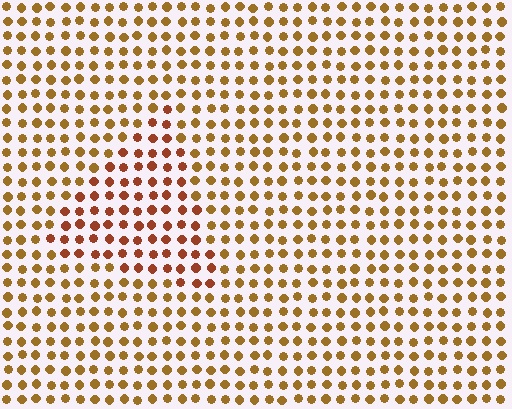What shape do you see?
I see a triangle.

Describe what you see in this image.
The image is filled with small brown elements in a uniform arrangement. A triangle-shaped region is visible where the elements are tinted to a slightly different hue, forming a subtle color boundary.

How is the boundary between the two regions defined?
The boundary is defined purely by a slight shift in hue (about 26 degrees). Spacing, size, and orientation are identical on both sides.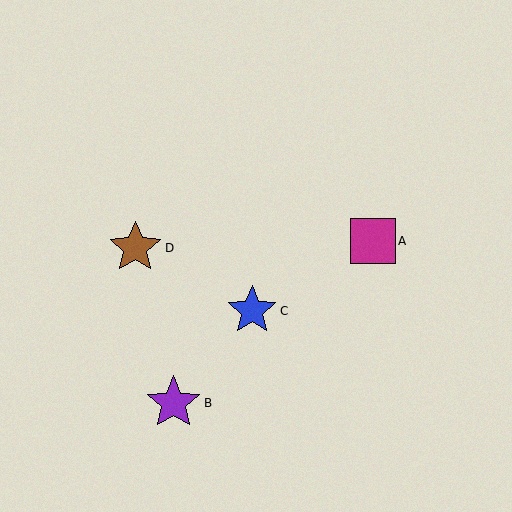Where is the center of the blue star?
The center of the blue star is at (252, 311).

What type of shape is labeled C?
Shape C is a blue star.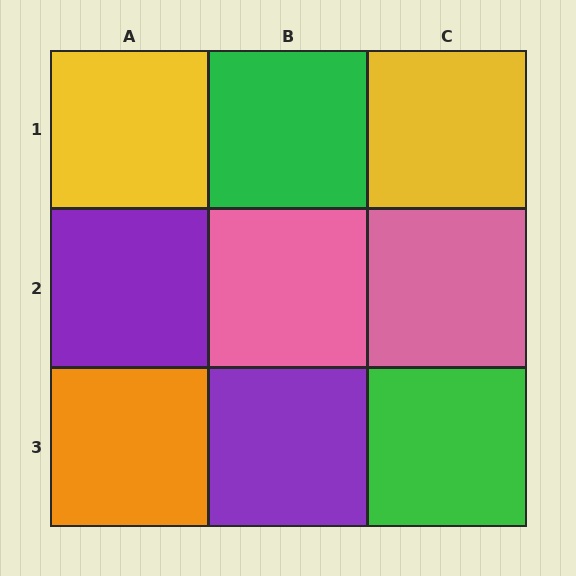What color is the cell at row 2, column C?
Pink.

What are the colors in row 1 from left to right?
Yellow, green, yellow.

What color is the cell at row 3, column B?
Purple.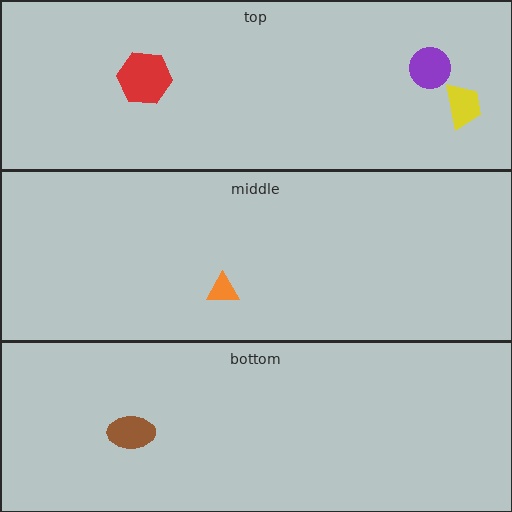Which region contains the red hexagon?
The top region.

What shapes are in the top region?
The purple circle, the red hexagon, the yellow trapezoid.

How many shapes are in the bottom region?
1.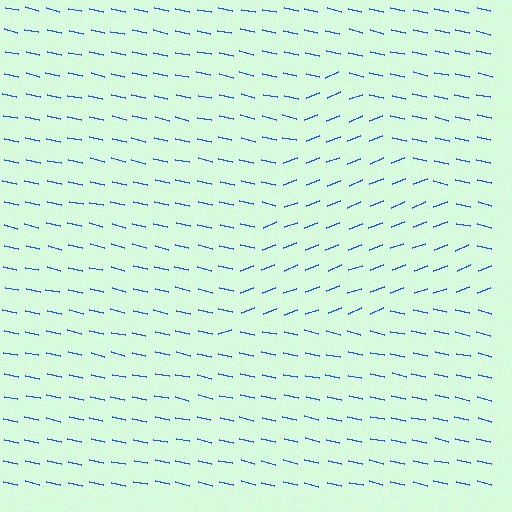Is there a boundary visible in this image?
Yes, there is a texture boundary formed by a change in line orientation.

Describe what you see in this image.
The image is filled with small blue line segments. A triangle region in the image has lines oriented differently from the surrounding lines, creating a visible texture boundary.